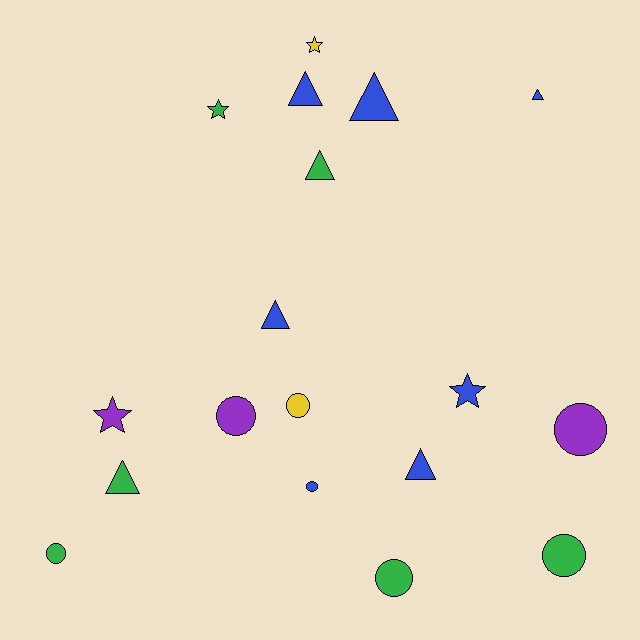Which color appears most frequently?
Blue, with 7 objects.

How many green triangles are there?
There are 2 green triangles.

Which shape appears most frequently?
Circle, with 7 objects.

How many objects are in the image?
There are 18 objects.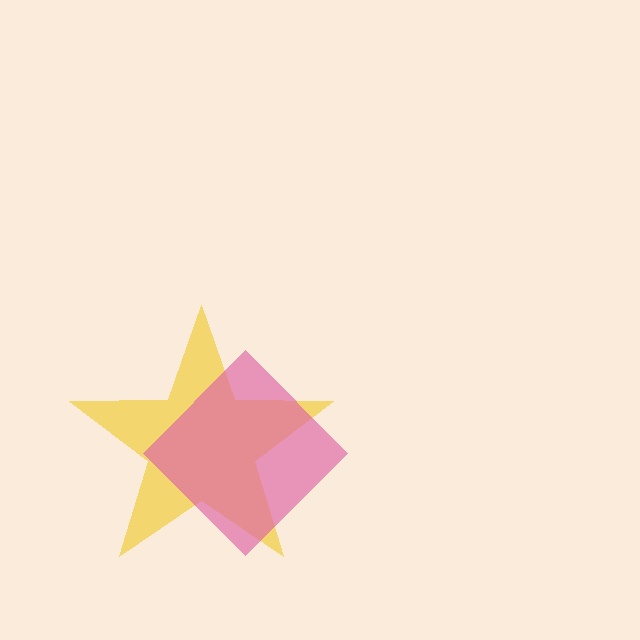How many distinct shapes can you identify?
There are 2 distinct shapes: a yellow star, a pink diamond.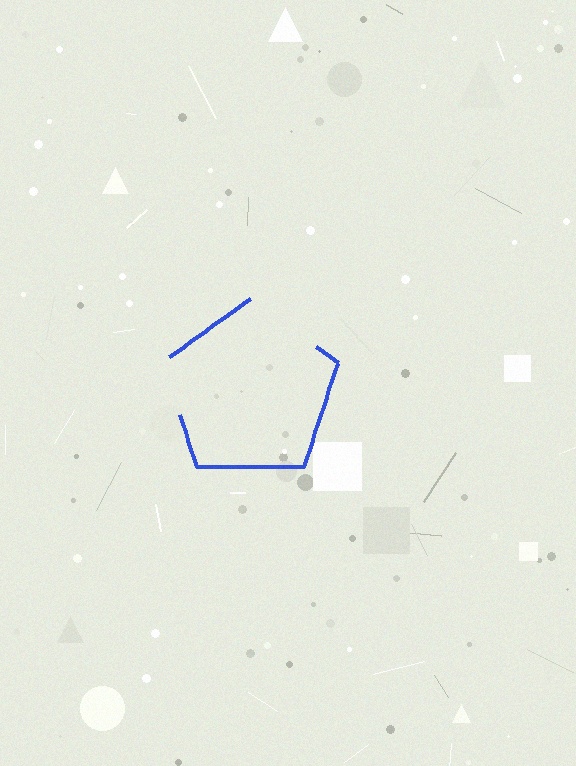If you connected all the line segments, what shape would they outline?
They would outline a pentagon.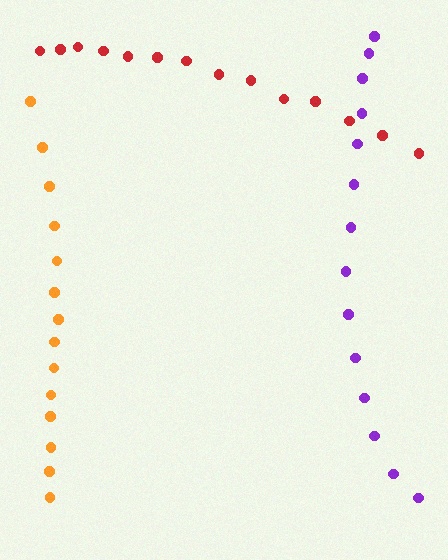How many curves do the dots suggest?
There are 3 distinct paths.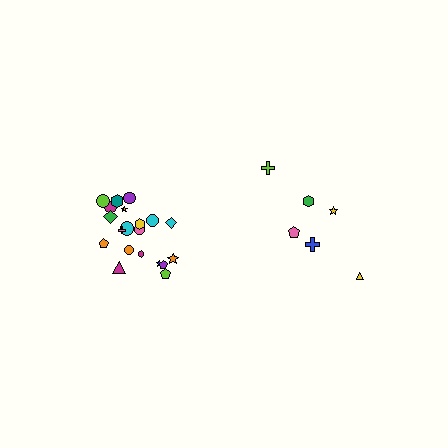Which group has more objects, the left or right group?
The left group.